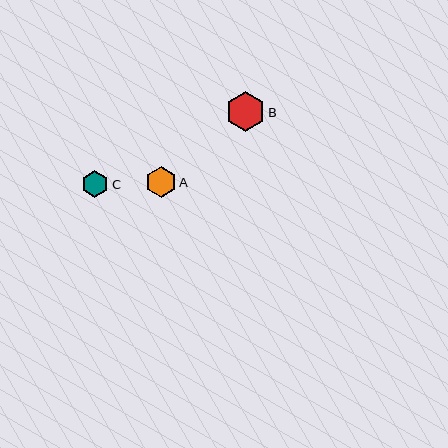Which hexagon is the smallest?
Hexagon C is the smallest with a size of approximately 28 pixels.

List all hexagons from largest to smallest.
From largest to smallest: B, A, C.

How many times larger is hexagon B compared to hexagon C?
Hexagon B is approximately 1.4 times the size of hexagon C.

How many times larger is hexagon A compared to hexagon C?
Hexagon A is approximately 1.1 times the size of hexagon C.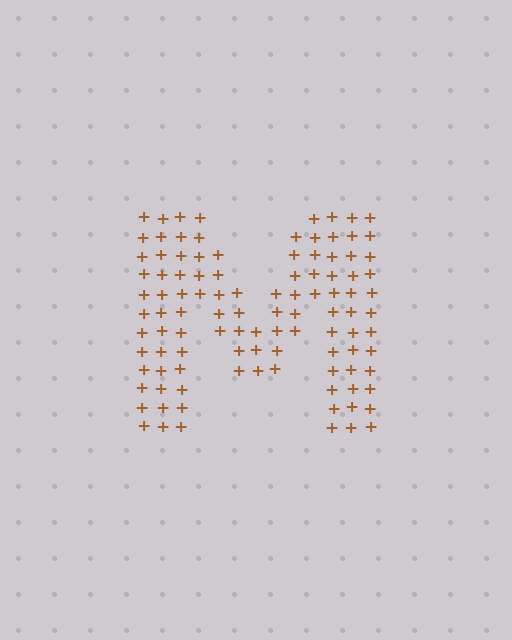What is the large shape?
The large shape is the letter M.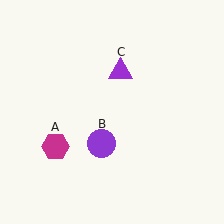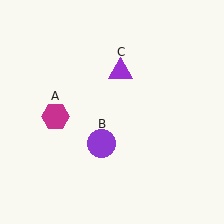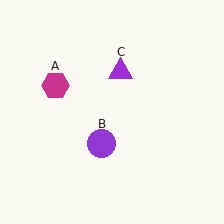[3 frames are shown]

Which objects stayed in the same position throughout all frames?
Purple circle (object B) and purple triangle (object C) remained stationary.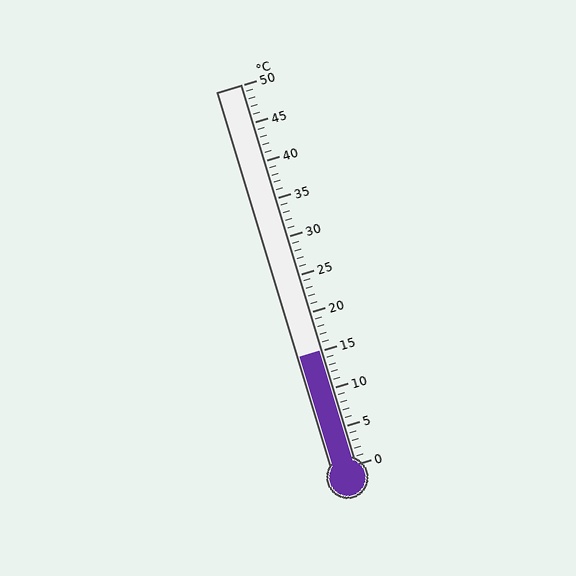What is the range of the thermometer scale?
The thermometer scale ranges from 0°C to 50°C.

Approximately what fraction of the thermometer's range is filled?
The thermometer is filled to approximately 30% of its range.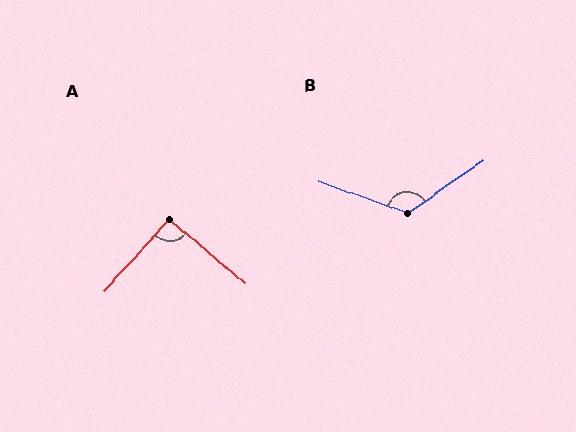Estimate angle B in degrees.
Approximately 126 degrees.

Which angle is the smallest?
A, at approximately 92 degrees.